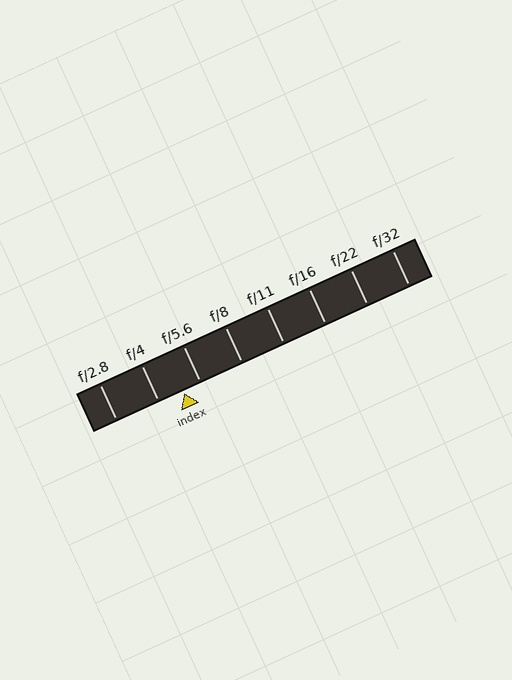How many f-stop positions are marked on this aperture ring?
There are 8 f-stop positions marked.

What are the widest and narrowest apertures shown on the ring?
The widest aperture shown is f/2.8 and the narrowest is f/32.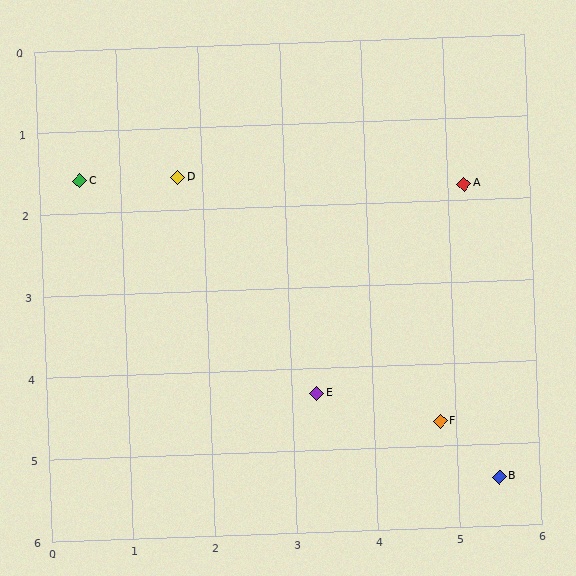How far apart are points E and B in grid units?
Points E and B are about 2.5 grid units apart.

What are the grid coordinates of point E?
Point E is at approximately (3.3, 4.3).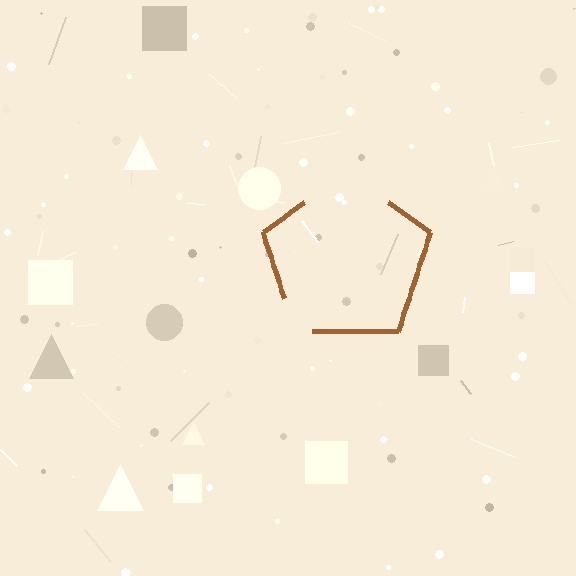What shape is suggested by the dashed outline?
The dashed outline suggests a pentagon.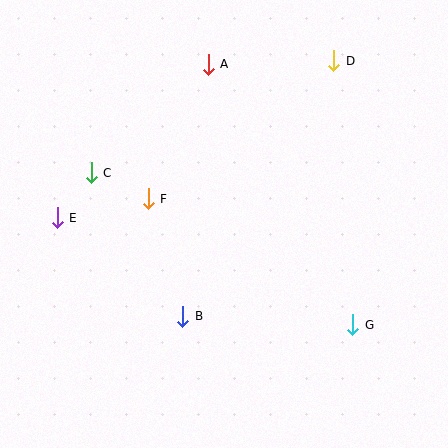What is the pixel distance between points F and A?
The distance between F and A is 148 pixels.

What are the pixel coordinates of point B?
Point B is at (183, 316).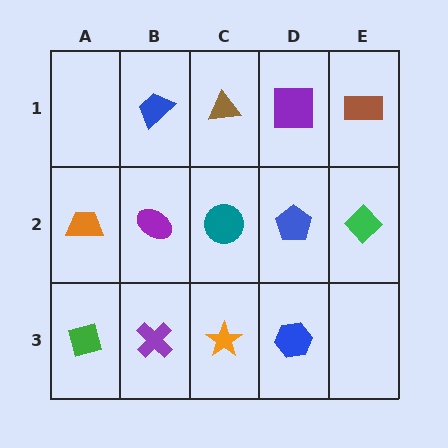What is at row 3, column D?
A blue hexagon.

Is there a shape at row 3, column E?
No, that cell is empty.